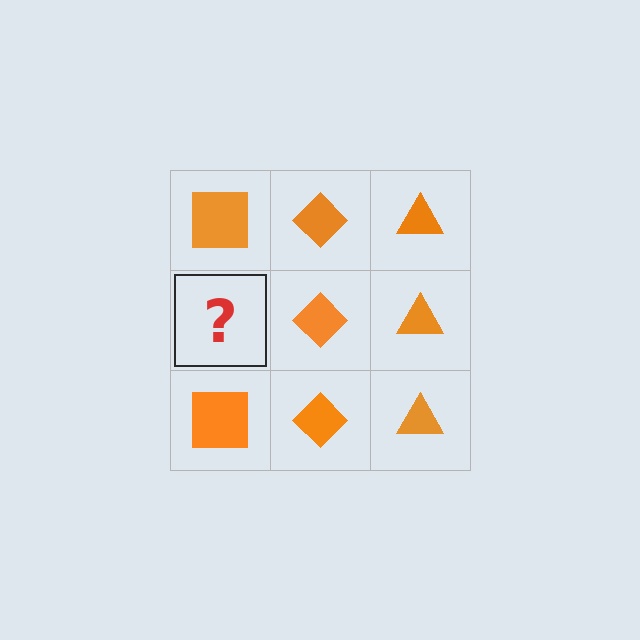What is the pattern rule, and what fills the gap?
The rule is that each column has a consistent shape. The gap should be filled with an orange square.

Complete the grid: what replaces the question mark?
The question mark should be replaced with an orange square.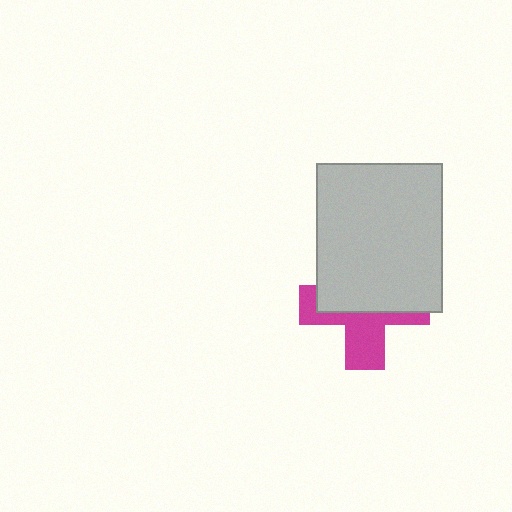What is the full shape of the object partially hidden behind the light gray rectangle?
The partially hidden object is a magenta cross.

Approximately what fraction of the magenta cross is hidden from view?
Roughly 57% of the magenta cross is hidden behind the light gray rectangle.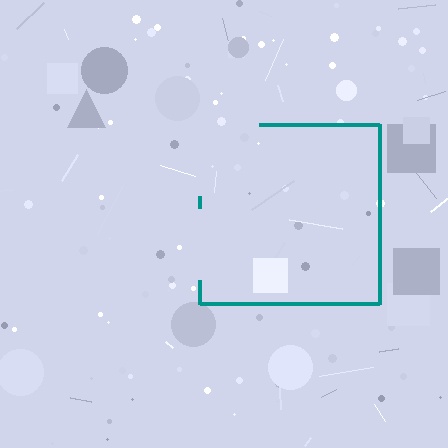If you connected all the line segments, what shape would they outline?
They would outline a square.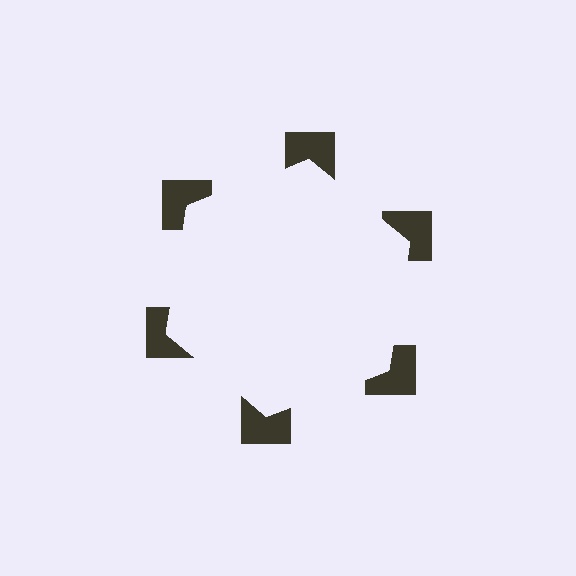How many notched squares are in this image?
There are 6 — one at each vertex of the illusory hexagon.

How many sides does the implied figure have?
6 sides.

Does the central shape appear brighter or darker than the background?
It typically appears slightly brighter than the background, even though no actual brightness change is drawn.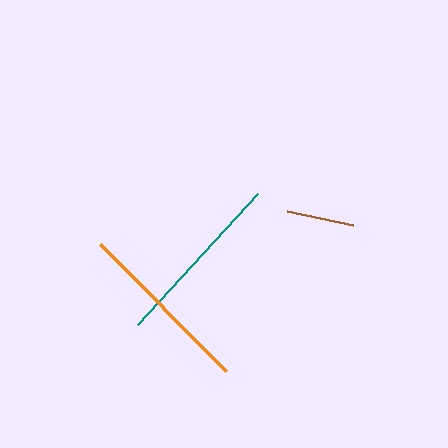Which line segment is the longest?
The orange line is the longest at approximately 179 pixels.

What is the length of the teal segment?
The teal segment is approximately 178 pixels long.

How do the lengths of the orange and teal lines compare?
The orange and teal lines are approximately the same length.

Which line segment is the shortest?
The brown line is the shortest at approximately 68 pixels.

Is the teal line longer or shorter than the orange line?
The orange line is longer than the teal line.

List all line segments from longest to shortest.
From longest to shortest: orange, teal, brown.